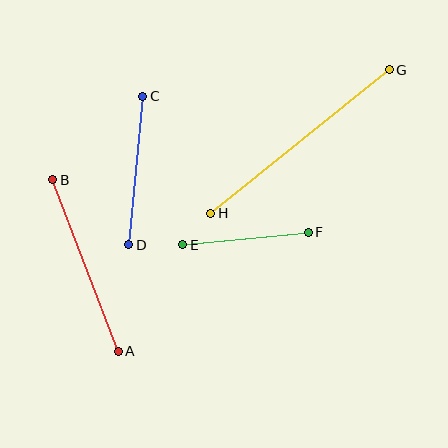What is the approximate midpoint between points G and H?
The midpoint is at approximately (300, 141) pixels.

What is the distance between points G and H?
The distance is approximately 229 pixels.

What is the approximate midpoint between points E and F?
The midpoint is at approximately (245, 238) pixels.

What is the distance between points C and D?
The distance is approximately 149 pixels.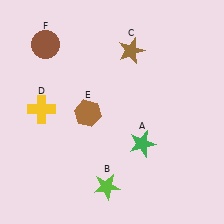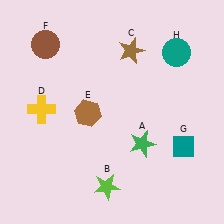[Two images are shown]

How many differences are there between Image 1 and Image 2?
There are 2 differences between the two images.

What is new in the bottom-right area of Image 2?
A teal diamond (G) was added in the bottom-right area of Image 2.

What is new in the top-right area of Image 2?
A teal circle (H) was added in the top-right area of Image 2.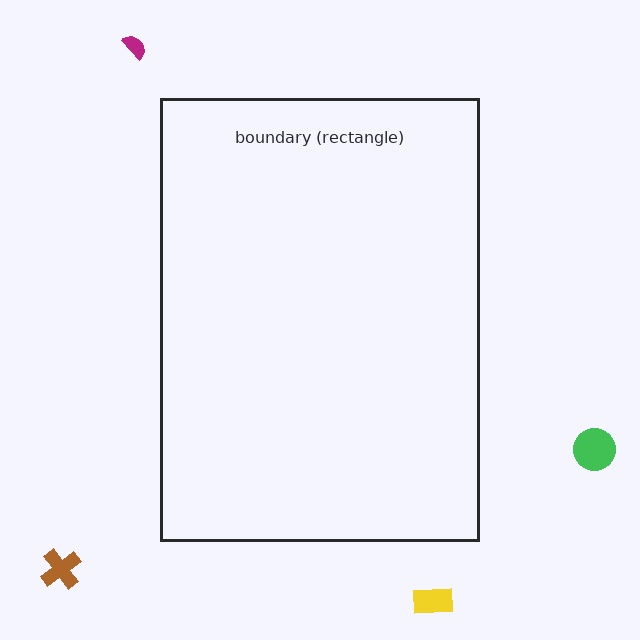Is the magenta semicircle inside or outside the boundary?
Outside.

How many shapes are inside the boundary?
0 inside, 4 outside.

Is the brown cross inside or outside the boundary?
Outside.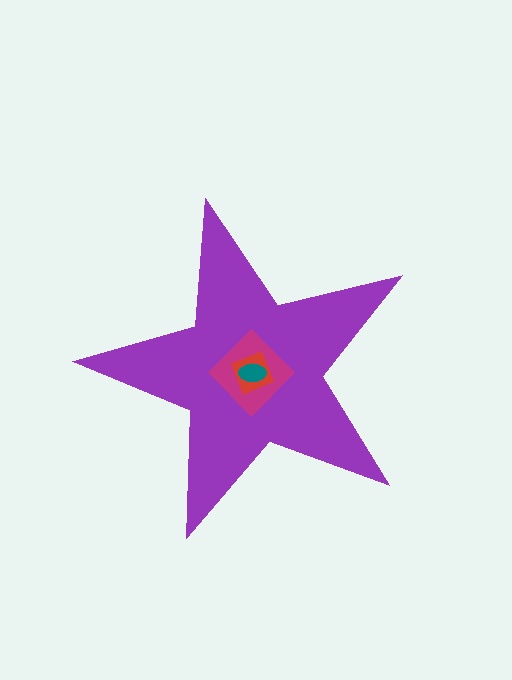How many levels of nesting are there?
4.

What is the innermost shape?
The teal ellipse.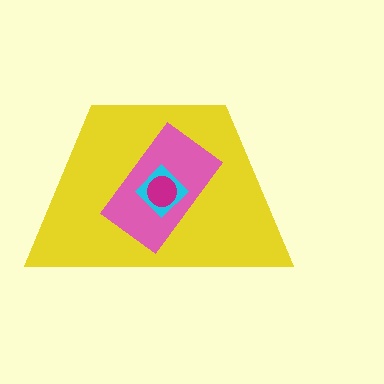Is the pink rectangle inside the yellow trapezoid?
Yes.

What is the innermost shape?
The magenta circle.